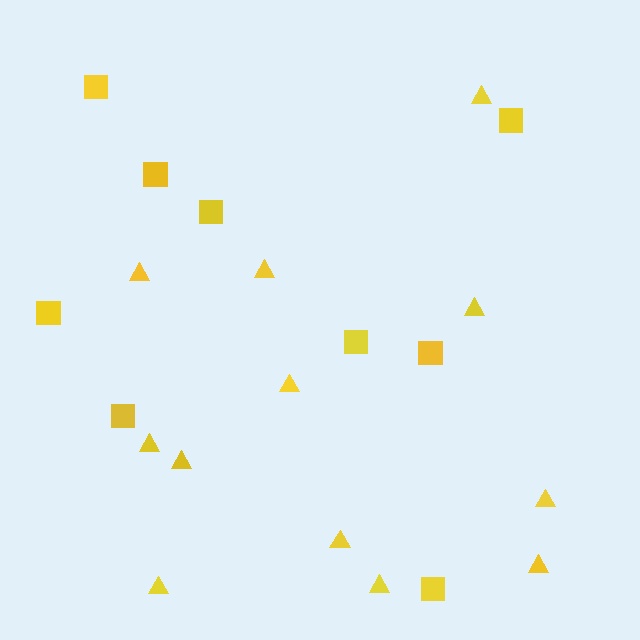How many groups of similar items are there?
There are 2 groups: one group of squares (9) and one group of triangles (12).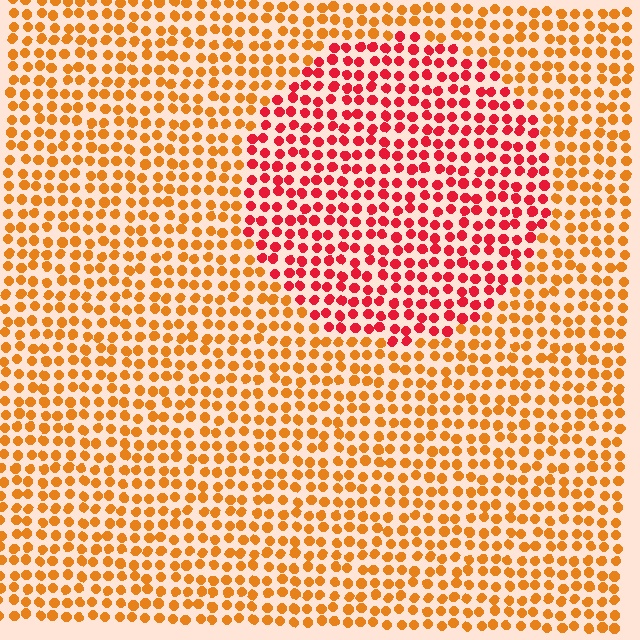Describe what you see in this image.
The image is filled with small orange elements in a uniform arrangement. A circle-shaped region is visible where the elements are tinted to a slightly different hue, forming a subtle color boundary.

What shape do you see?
I see a circle.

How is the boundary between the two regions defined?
The boundary is defined purely by a slight shift in hue (about 39 degrees). Spacing, size, and orientation are identical on both sides.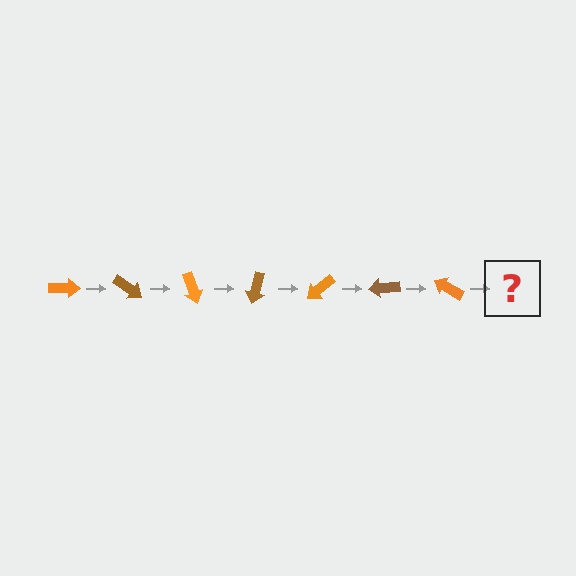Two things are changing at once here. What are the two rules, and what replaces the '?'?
The two rules are that it rotates 35 degrees each step and the color cycles through orange and brown. The '?' should be a brown arrow, rotated 245 degrees from the start.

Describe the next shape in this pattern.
It should be a brown arrow, rotated 245 degrees from the start.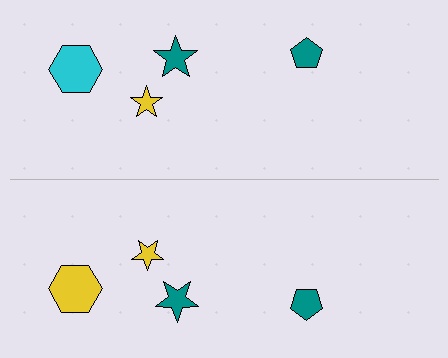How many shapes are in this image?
There are 8 shapes in this image.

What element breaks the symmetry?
The yellow hexagon on the bottom side breaks the symmetry — its mirror counterpart is cyan.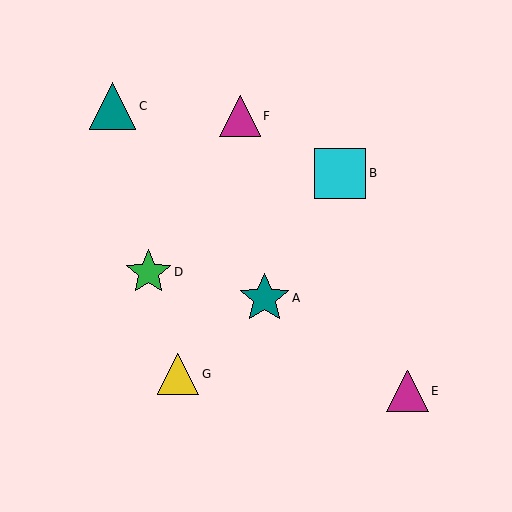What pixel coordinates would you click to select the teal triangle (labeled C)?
Click at (113, 106) to select the teal triangle C.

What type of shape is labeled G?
Shape G is a yellow triangle.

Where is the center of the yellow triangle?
The center of the yellow triangle is at (178, 374).